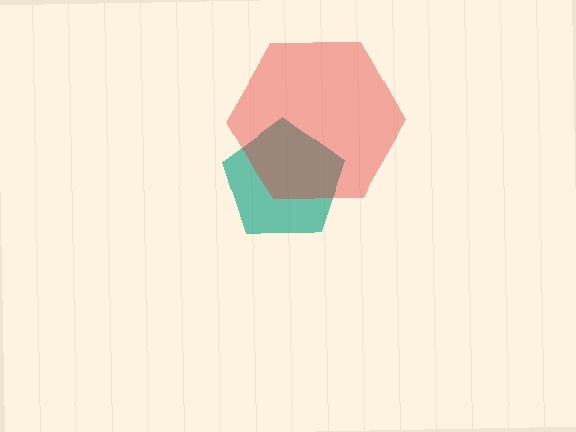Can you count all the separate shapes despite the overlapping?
Yes, there are 2 separate shapes.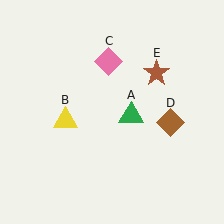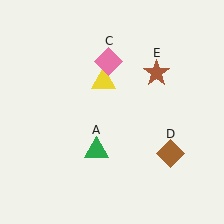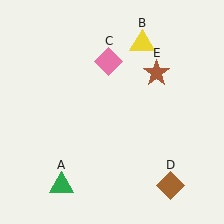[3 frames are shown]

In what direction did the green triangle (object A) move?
The green triangle (object A) moved down and to the left.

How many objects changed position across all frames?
3 objects changed position: green triangle (object A), yellow triangle (object B), brown diamond (object D).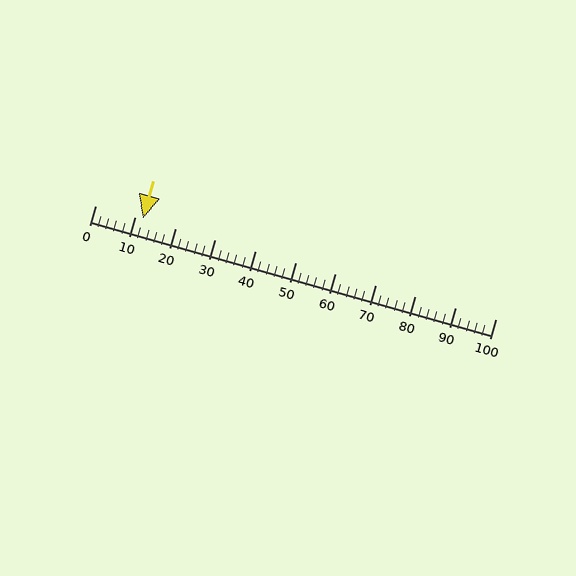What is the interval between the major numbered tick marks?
The major tick marks are spaced 10 units apart.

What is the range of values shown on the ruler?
The ruler shows values from 0 to 100.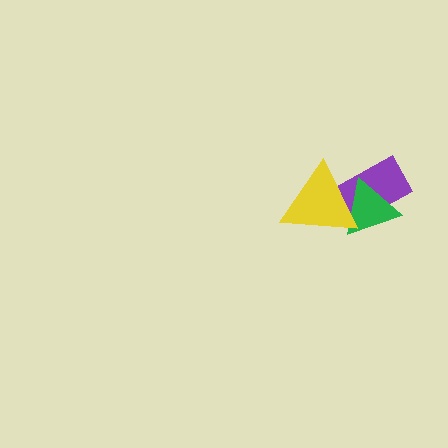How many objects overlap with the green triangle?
2 objects overlap with the green triangle.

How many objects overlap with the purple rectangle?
2 objects overlap with the purple rectangle.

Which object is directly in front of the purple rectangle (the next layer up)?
The green triangle is directly in front of the purple rectangle.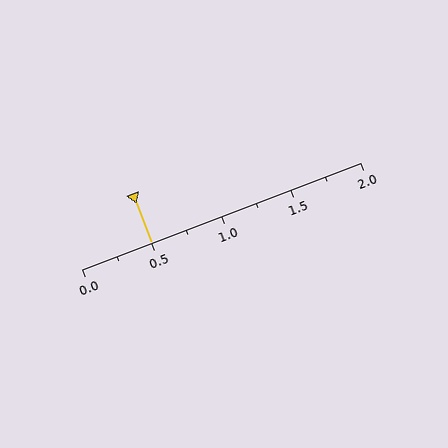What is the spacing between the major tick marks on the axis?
The major ticks are spaced 0.5 apart.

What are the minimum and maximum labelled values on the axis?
The axis runs from 0.0 to 2.0.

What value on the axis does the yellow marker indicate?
The marker indicates approximately 0.5.